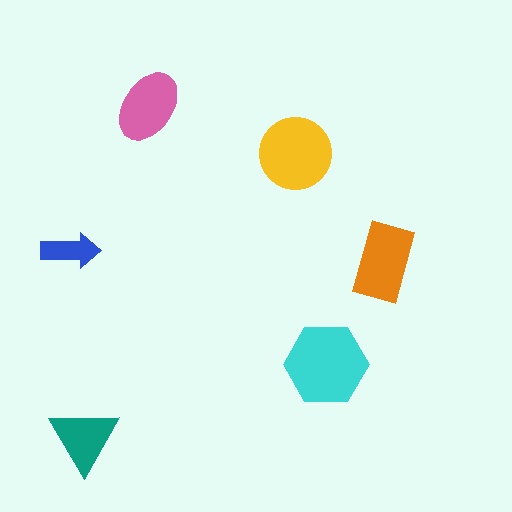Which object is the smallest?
The blue arrow.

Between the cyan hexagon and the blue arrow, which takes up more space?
The cyan hexagon.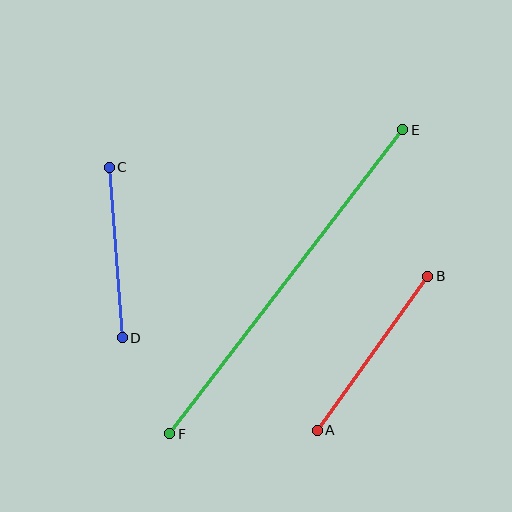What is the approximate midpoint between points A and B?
The midpoint is at approximately (373, 353) pixels.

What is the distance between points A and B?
The distance is approximately 190 pixels.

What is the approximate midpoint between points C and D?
The midpoint is at approximately (116, 252) pixels.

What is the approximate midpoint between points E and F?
The midpoint is at approximately (286, 282) pixels.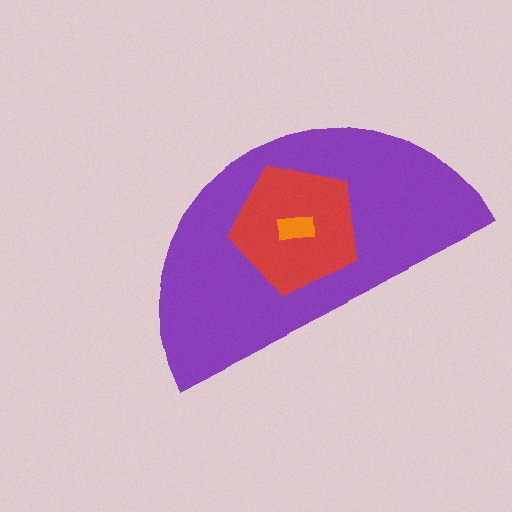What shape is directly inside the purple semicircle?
The red pentagon.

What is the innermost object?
The orange rectangle.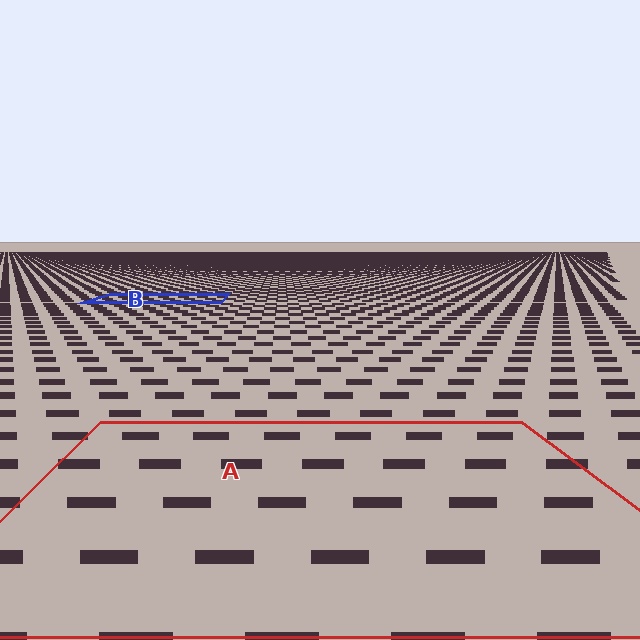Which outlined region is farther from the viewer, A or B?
Region B is farther from the viewer — the texture elements inside it appear smaller and more densely packed.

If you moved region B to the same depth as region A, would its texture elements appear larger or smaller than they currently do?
They would appear larger. At a closer depth, the same texture elements are projected at a bigger on-screen size.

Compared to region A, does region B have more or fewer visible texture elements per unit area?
Region B has more texture elements per unit area — they are packed more densely because it is farther away.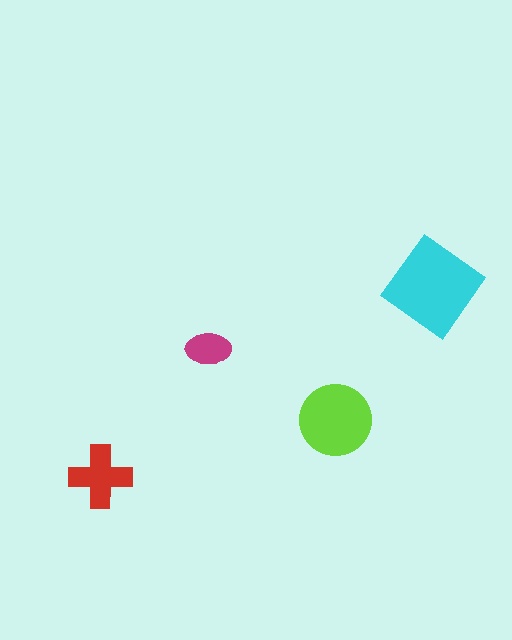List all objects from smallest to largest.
The magenta ellipse, the red cross, the lime circle, the cyan diamond.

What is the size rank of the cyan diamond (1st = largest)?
1st.